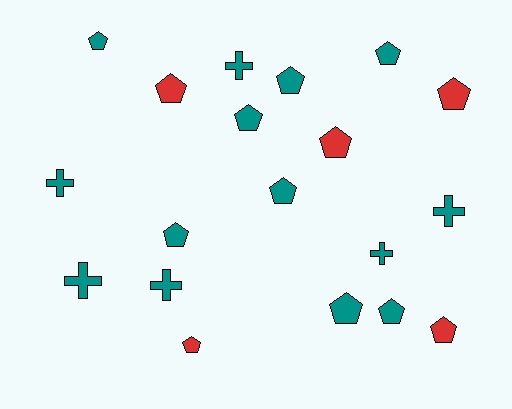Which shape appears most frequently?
Pentagon, with 13 objects.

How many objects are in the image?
There are 19 objects.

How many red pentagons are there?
There are 5 red pentagons.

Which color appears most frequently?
Teal, with 14 objects.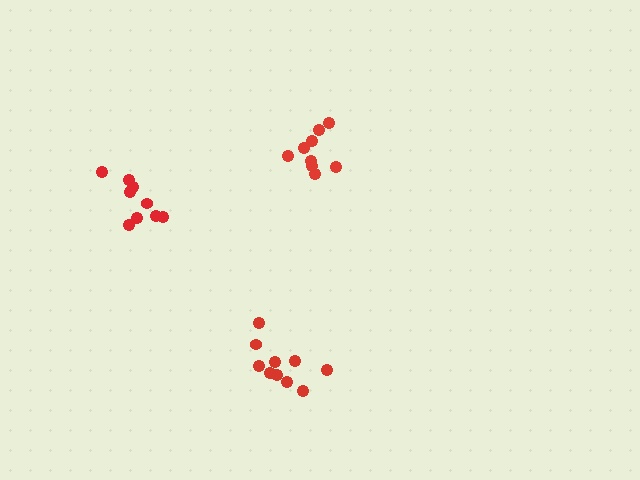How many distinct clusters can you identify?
There are 3 distinct clusters.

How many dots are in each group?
Group 1: 10 dots, Group 2: 9 dots, Group 3: 9 dots (28 total).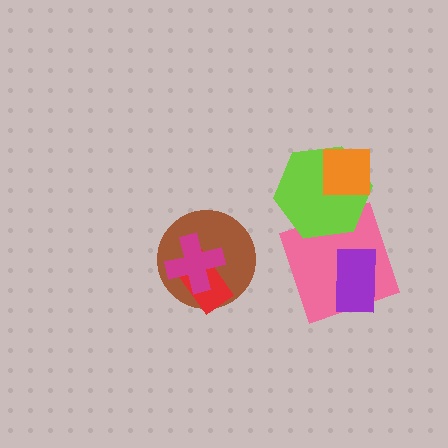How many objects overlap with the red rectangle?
2 objects overlap with the red rectangle.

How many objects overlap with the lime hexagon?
2 objects overlap with the lime hexagon.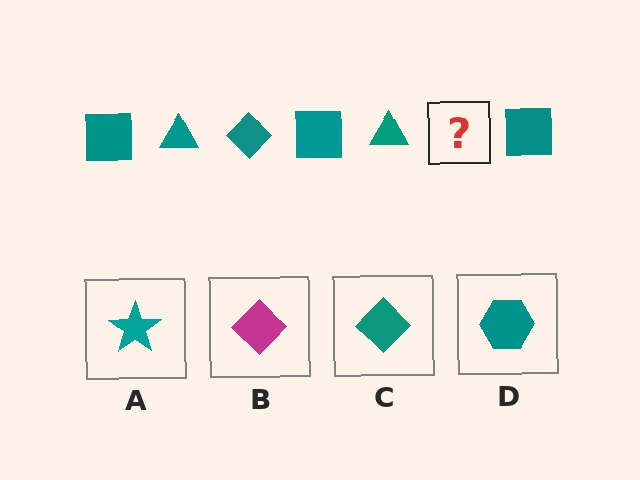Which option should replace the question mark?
Option C.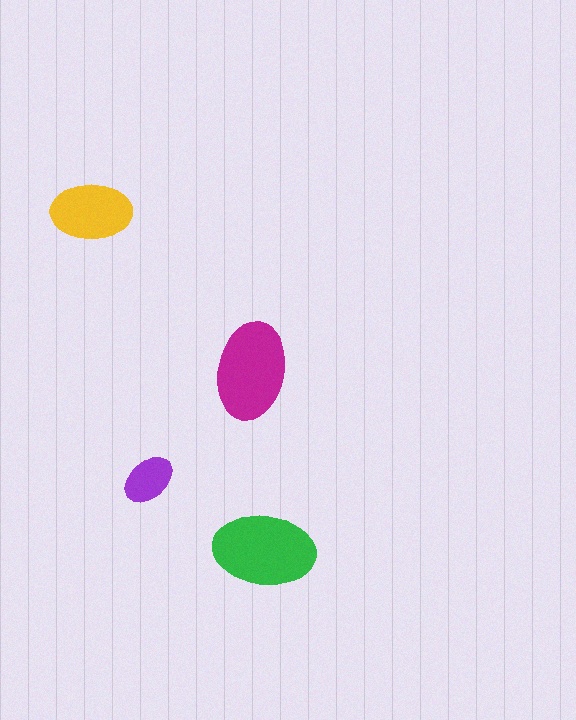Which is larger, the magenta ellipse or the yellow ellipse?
The magenta one.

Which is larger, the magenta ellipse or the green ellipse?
The green one.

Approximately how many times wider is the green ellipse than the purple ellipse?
About 2 times wider.